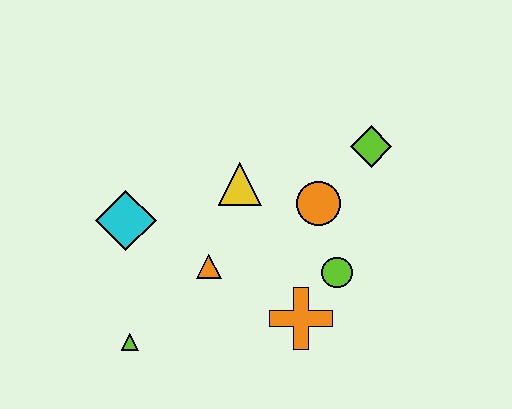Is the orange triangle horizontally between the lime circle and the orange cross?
No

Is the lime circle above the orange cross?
Yes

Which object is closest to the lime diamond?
The orange circle is closest to the lime diamond.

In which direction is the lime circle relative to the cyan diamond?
The lime circle is to the right of the cyan diamond.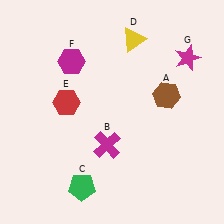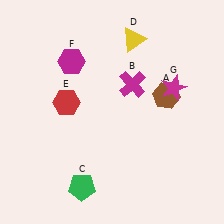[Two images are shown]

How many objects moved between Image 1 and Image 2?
2 objects moved between the two images.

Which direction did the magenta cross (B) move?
The magenta cross (B) moved up.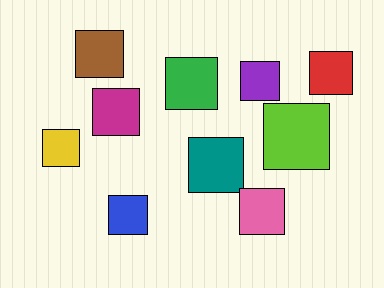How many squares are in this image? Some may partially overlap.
There are 10 squares.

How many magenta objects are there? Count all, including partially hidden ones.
There is 1 magenta object.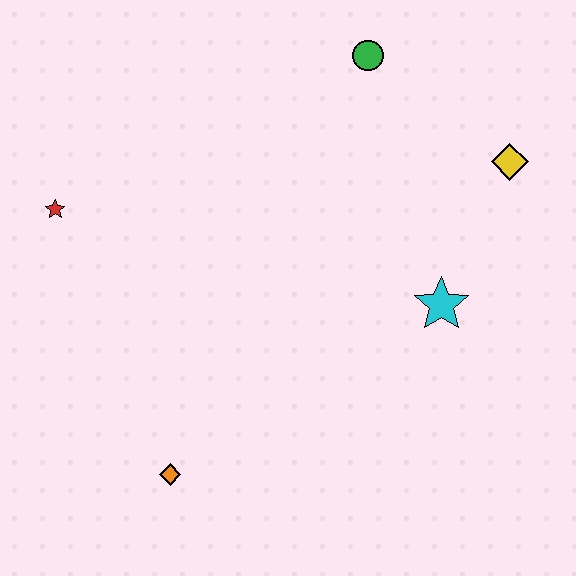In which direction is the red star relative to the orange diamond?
The red star is above the orange diamond.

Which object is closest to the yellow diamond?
The cyan star is closest to the yellow diamond.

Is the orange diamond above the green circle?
No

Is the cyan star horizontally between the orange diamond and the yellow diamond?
Yes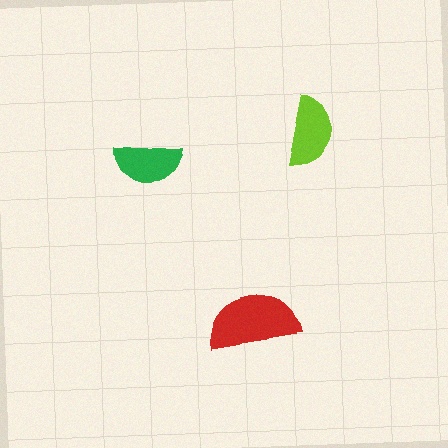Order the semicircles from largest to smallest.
the red one, the lime one, the green one.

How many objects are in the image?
There are 3 objects in the image.